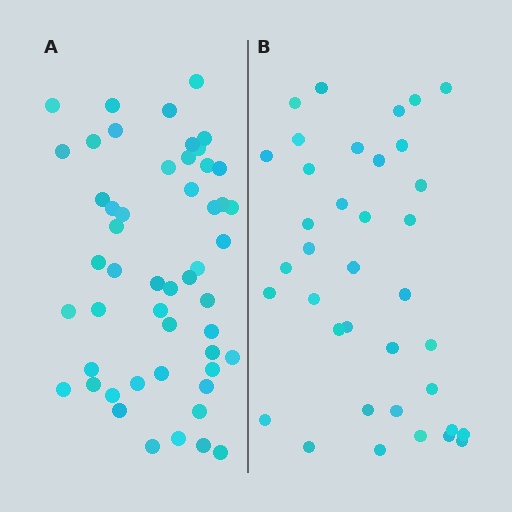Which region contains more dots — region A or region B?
Region A (the left region) has more dots.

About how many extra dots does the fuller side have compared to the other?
Region A has approximately 15 more dots than region B.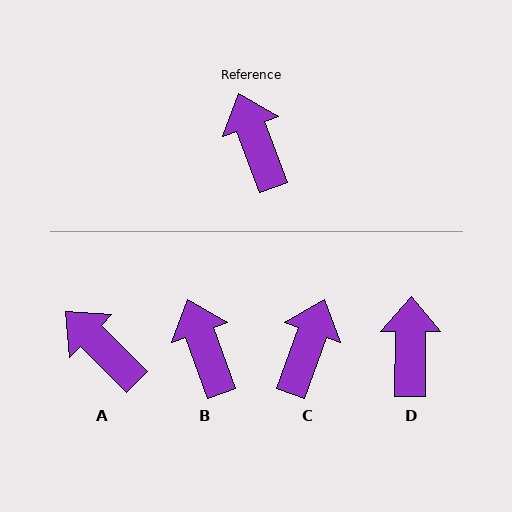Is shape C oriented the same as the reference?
No, it is off by about 40 degrees.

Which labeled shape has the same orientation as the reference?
B.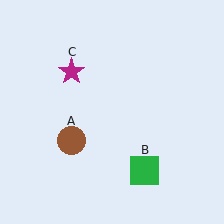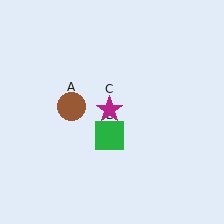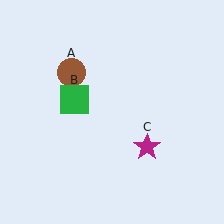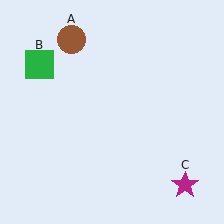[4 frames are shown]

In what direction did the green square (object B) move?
The green square (object B) moved up and to the left.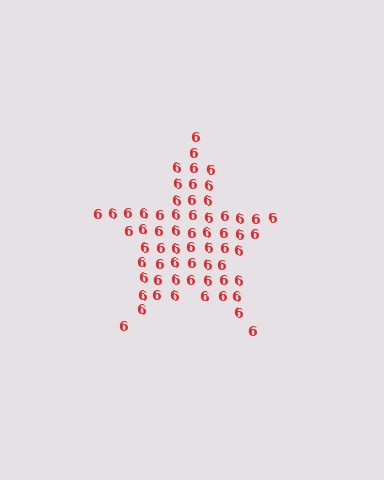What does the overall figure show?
The overall figure shows a star.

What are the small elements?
The small elements are digit 6's.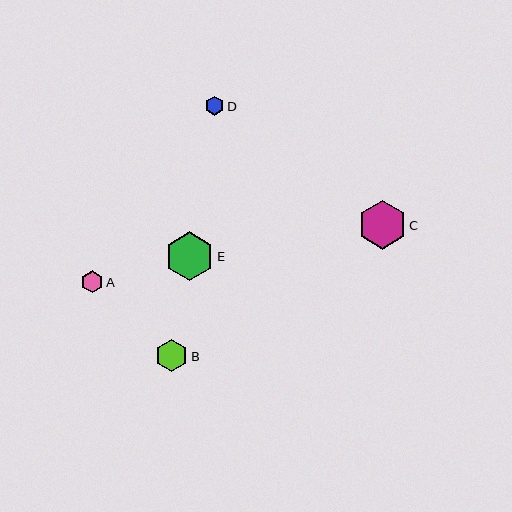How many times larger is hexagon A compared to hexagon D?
Hexagon A is approximately 1.1 times the size of hexagon D.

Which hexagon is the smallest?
Hexagon D is the smallest with a size of approximately 19 pixels.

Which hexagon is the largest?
Hexagon E is the largest with a size of approximately 49 pixels.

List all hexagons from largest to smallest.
From largest to smallest: E, C, B, A, D.